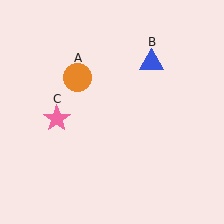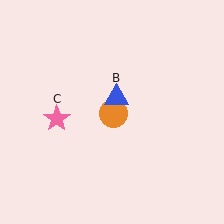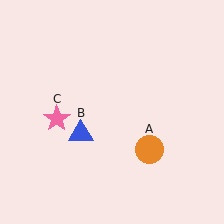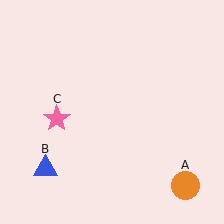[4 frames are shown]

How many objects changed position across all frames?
2 objects changed position: orange circle (object A), blue triangle (object B).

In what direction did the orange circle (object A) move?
The orange circle (object A) moved down and to the right.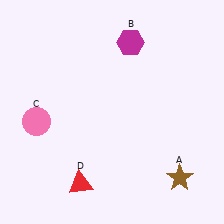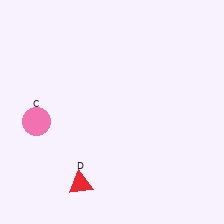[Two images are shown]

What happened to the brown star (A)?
The brown star (A) was removed in Image 2. It was in the bottom-right area of Image 1.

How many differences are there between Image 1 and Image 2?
There are 2 differences between the two images.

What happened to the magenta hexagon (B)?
The magenta hexagon (B) was removed in Image 2. It was in the top-right area of Image 1.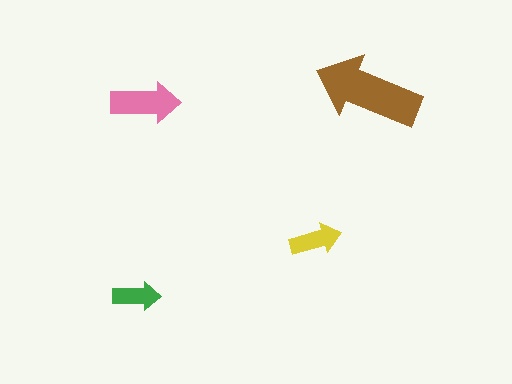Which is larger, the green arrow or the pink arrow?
The pink one.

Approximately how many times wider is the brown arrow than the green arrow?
About 2 times wider.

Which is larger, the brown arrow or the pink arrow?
The brown one.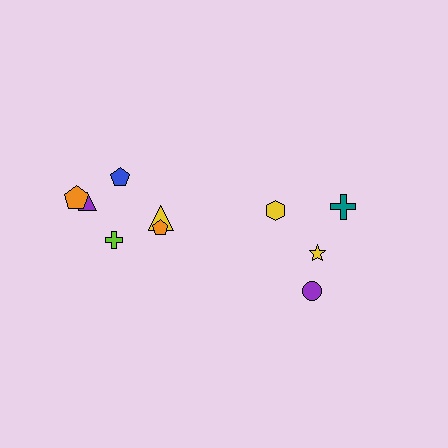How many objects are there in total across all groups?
There are 10 objects.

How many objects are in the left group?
There are 6 objects.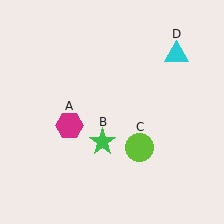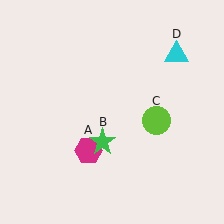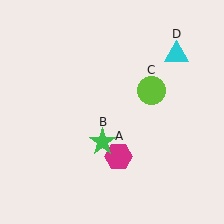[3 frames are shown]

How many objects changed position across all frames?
2 objects changed position: magenta hexagon (object A), lime circle (object C).